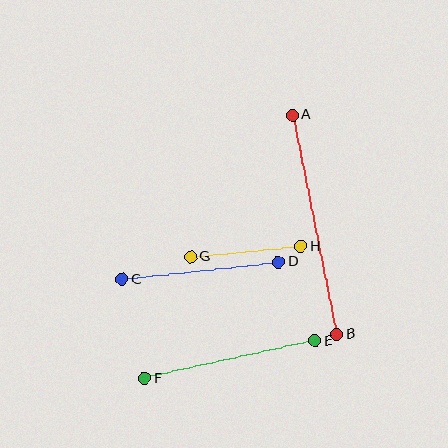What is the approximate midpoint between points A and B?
The midpoint is at approximately (315, 225) pixels.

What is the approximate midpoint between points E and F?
The midpoint is at approximately (230, 360) pixels.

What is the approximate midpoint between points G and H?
The midpoint is at approximately (246, 251) pixels.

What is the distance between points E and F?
The distance is approximately 175 pixels.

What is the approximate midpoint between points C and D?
The midpoint is at approximately (200, 271) pixels.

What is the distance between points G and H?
The distance is approximately 111 pixels.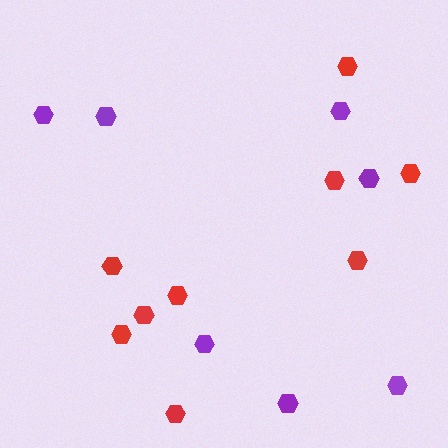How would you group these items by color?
There are 2 groups: one group of purple hexagons (7) and one group of red hexagons (9).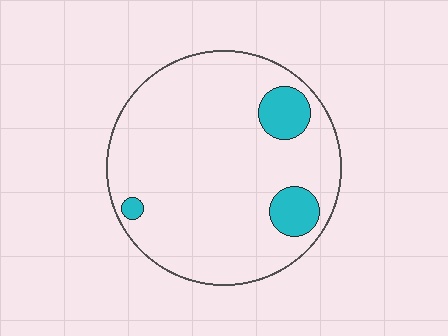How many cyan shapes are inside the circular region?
3.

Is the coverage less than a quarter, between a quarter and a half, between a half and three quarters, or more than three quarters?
Less than a quarter.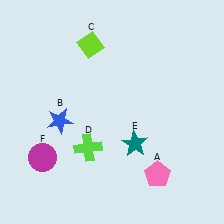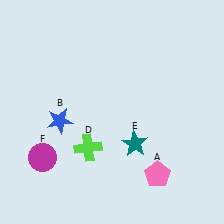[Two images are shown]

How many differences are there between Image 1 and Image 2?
There is 1 difference between the two images.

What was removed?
The lime diamond (C) was removed in Image 2.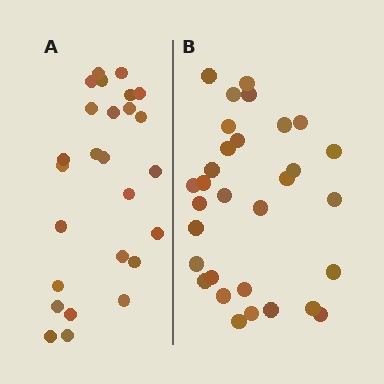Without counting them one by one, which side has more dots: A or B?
Region B (the right region) has more dots.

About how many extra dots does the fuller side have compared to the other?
Region B has about 5 more dots than region A.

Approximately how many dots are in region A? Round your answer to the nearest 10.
About 30 dots. (The exact count is 26, which rounds to 30.)